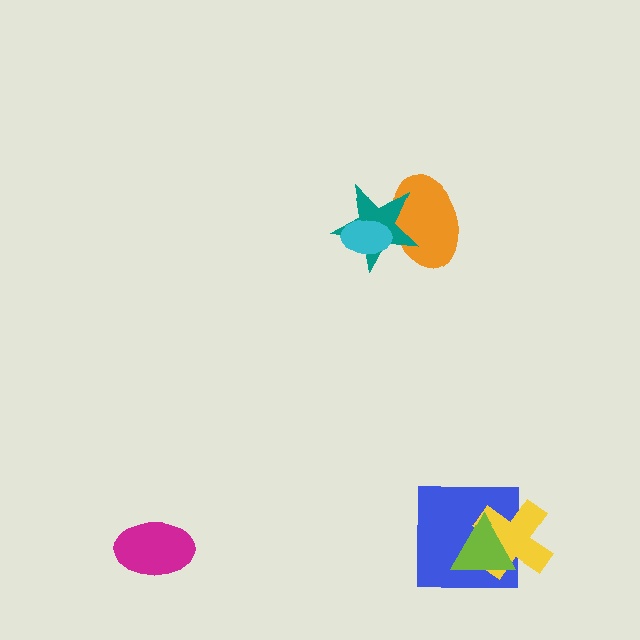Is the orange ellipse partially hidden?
Yes, it is partially covered by another shape.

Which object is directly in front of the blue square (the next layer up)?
The yellow cross is directly in front of the blue square.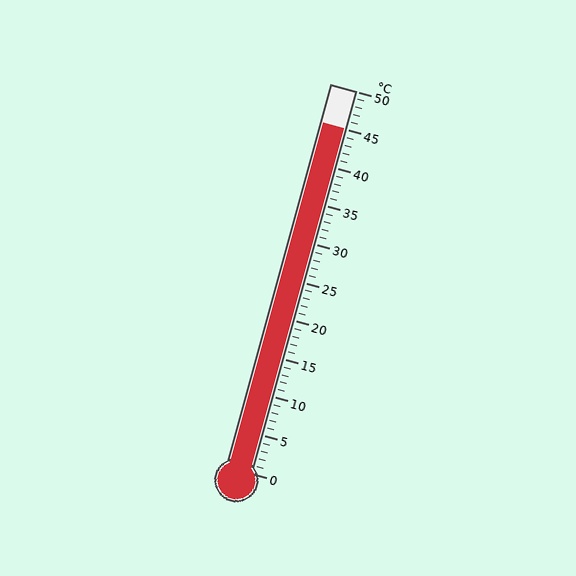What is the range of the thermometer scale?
The thermometer scale ranges from 0°C to 50°C.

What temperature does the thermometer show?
The thermometer shows approximately 45°C.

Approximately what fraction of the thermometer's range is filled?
The thermometer is filled to approximately 90% of its range.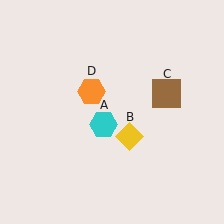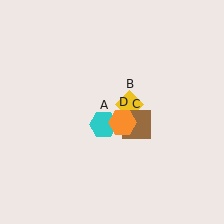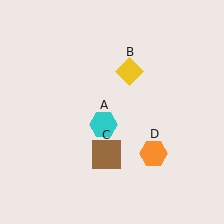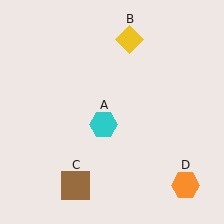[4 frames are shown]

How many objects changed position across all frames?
3 objects changed position: yellow diamond (object B), brown square (object C), orange hexagon (object D).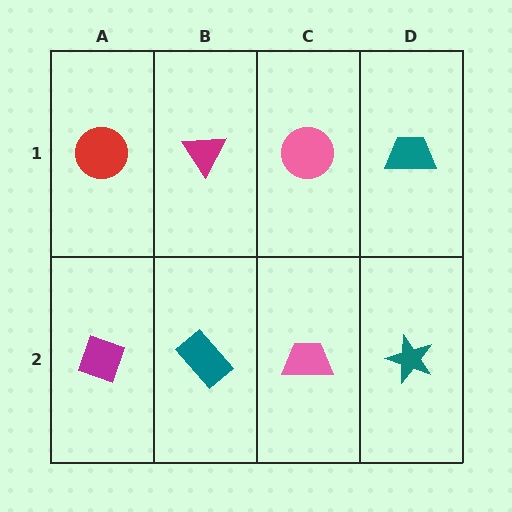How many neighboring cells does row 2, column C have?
3.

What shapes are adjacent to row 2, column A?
A red circle (row 1, column A), a teal rectangle (row 2, column B).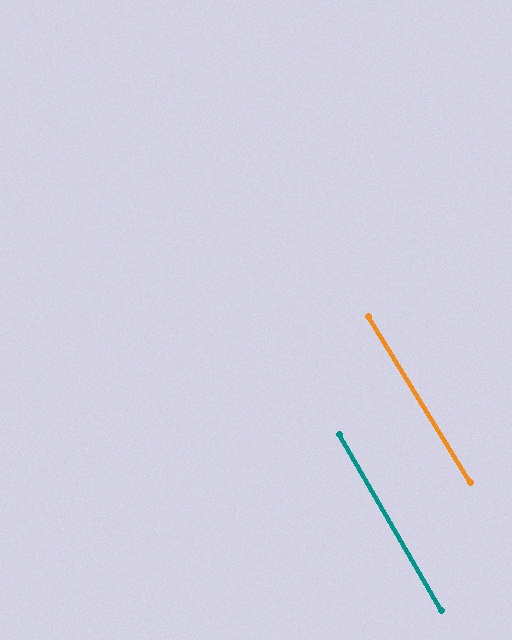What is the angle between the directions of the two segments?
Approximately 1 degree.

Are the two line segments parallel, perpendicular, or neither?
Parallel — their directions differ by only 1.4°.